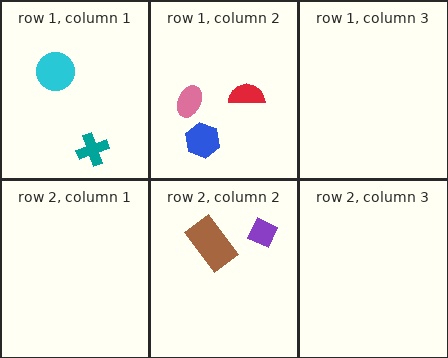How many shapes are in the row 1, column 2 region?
3.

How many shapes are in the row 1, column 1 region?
2.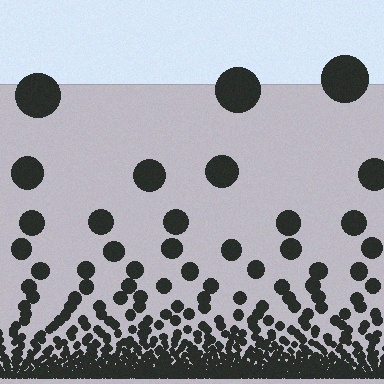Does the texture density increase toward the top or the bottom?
Density increases toward the bottom.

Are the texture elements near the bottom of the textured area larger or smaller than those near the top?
Smaller. The gradient is inverted — elements near the bottom are smaller and denser.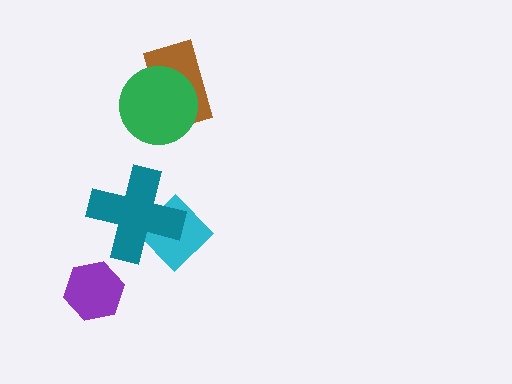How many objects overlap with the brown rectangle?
1 object overlaps with the brown rectangle.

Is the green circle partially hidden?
No, no other shape covers it.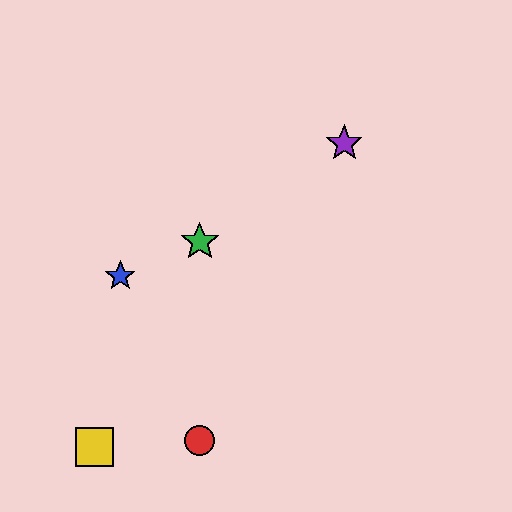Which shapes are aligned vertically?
The red circle, the green star are aligned vertically.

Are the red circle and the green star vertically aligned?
Yes, both are at x≈200.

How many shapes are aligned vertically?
2 shapes (the red circle, the green star) are aligned vertically.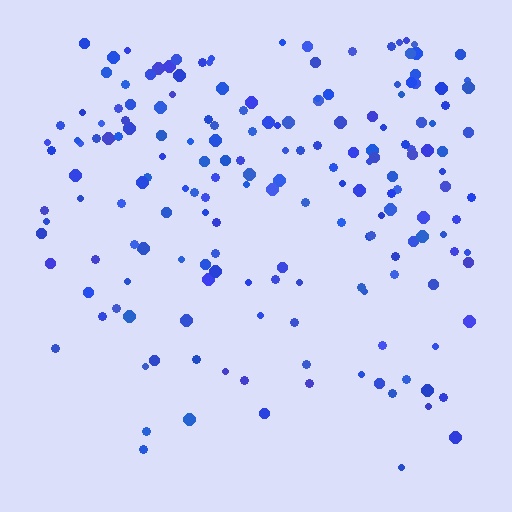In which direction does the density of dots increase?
From bottom to top, with the top side densest.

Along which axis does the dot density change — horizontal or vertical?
Vertical.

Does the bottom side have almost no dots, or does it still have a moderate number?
Still a moderate number, just noticeably fewer than the top.